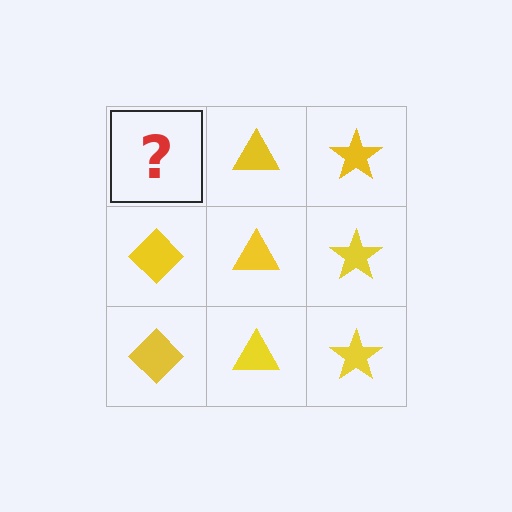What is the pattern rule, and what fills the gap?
The rule is that each column has a consistent shape. The gap should be filled with a yellow diamond.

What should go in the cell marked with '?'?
The missing cell should contain a yellow diamond.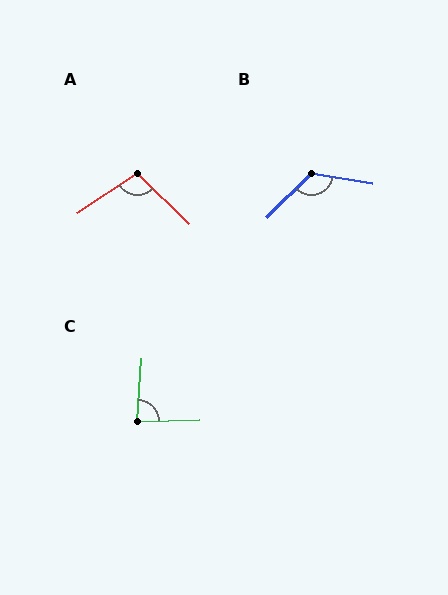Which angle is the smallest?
C, at approximately 85 degrees.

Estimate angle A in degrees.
Approximately 103 degrees.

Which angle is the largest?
B, at approximately 127 degrees.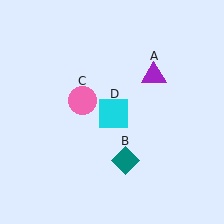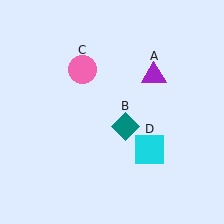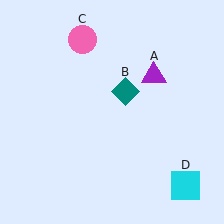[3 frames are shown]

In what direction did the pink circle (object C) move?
The pink circle (object C) moved up.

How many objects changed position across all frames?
3 objects changed position: teal diamond (object B), pink circle (object C), cyan square (object D).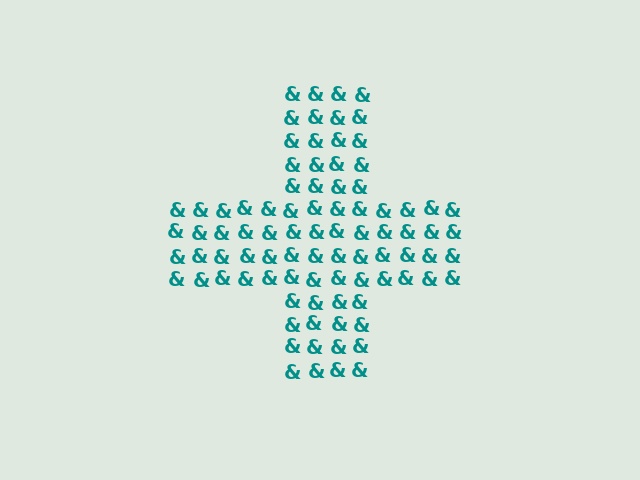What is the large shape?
The large shape is a cross.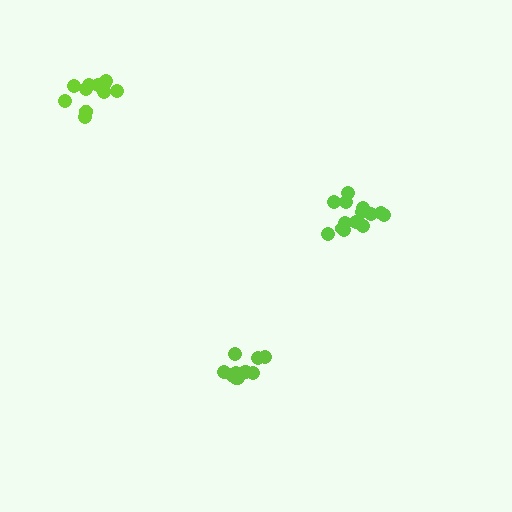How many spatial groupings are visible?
There are 3 spatial groupings.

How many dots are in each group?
Group 1: 11 dots, Group 2: 14 dots, Group 3: 11 dots (36 total).